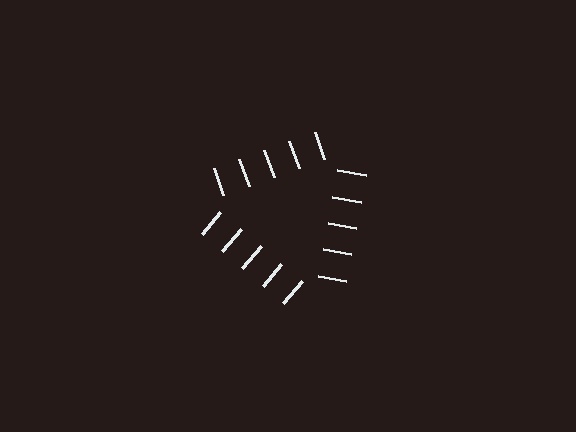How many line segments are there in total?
15 — 5 along each of the 3 edges.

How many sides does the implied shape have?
3 sides — the line-ends trace a triangle.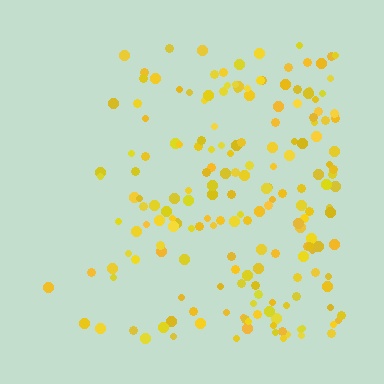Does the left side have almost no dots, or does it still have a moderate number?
Still a moderate number, just noticeably fewer than the right.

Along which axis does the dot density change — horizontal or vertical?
Horizontal.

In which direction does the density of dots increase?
From left to right, with the right side densest.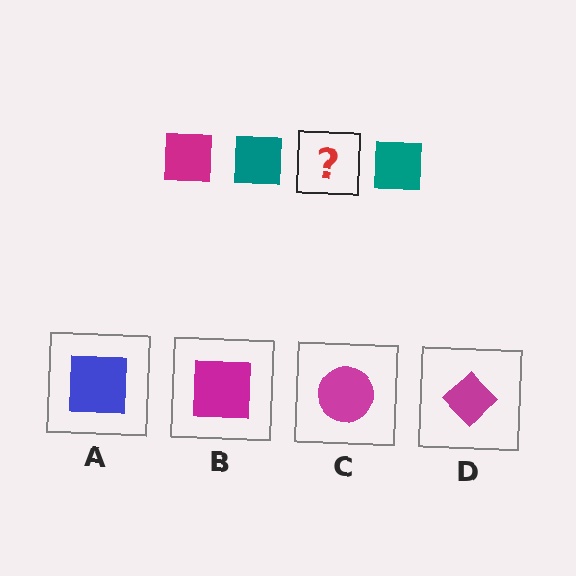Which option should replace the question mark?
Option B.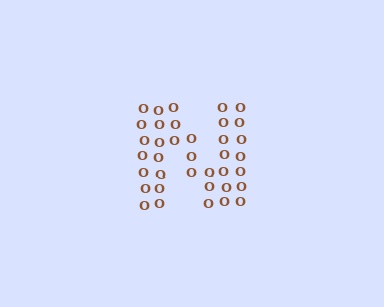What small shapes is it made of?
It is made of small letter O's.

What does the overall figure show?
The overall figure shows the letter N.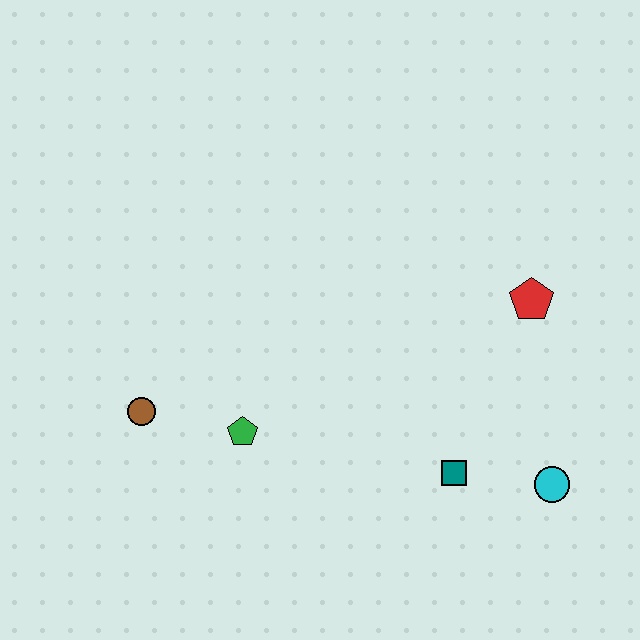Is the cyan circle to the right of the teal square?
Yes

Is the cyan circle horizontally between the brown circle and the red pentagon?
No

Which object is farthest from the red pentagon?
The brown circle is farthest from the red pentagon.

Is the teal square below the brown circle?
Yes